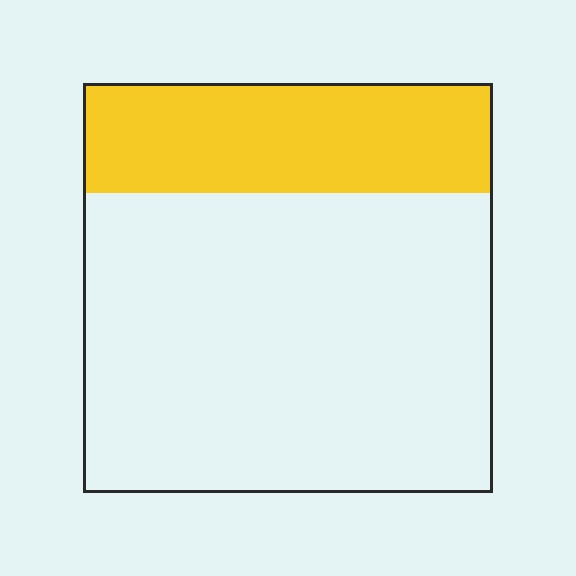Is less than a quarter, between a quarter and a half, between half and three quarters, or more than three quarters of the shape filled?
Between a quarter and a half.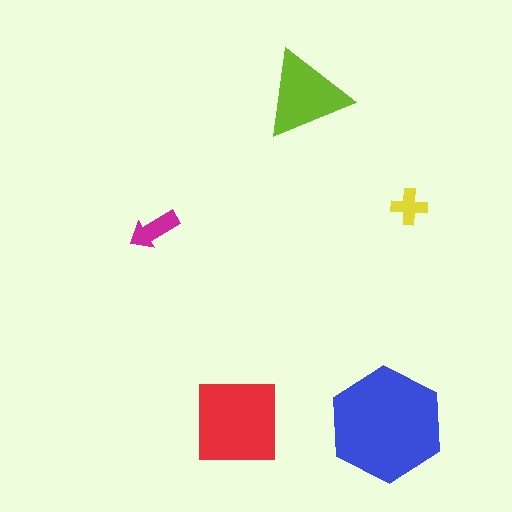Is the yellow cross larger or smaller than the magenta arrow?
Smaller.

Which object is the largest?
The blue hexagon.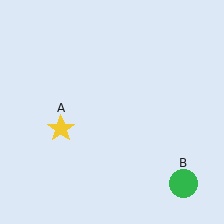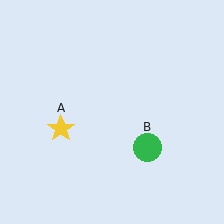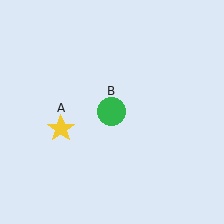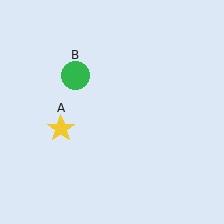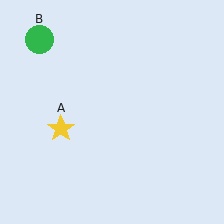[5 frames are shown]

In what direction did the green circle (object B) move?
The green circle (object B) moved up and to the left.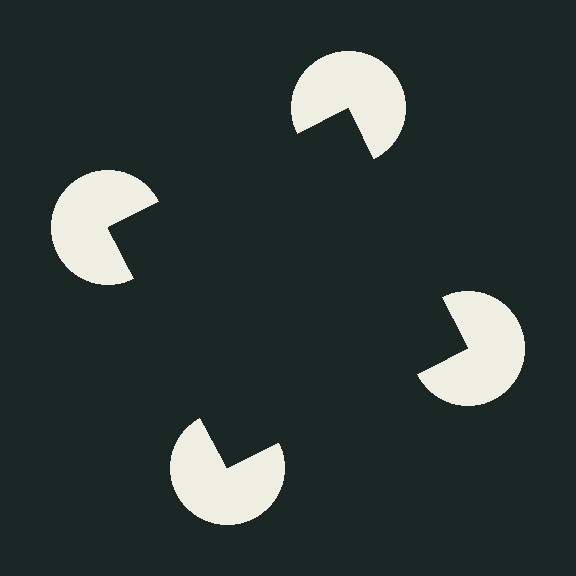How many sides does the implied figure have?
4 sides.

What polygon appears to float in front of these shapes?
An illusory square — its edges are inferred from the aligned wedge cuts in the pac-man discs, not physically drawn.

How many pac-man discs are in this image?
There are 4 — one at each vertex of the illusory square.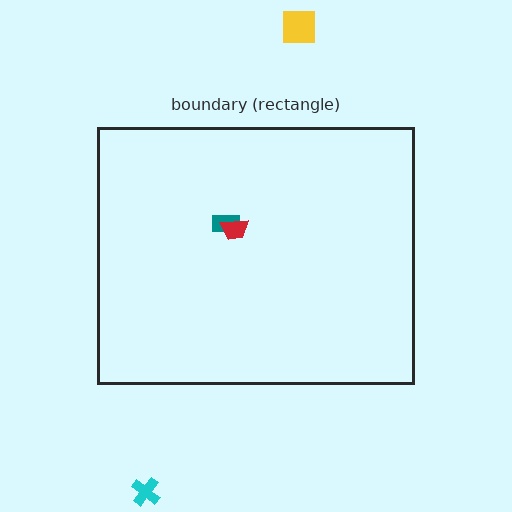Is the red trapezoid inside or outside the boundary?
Inside.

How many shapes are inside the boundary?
2 inside, 2 outside.